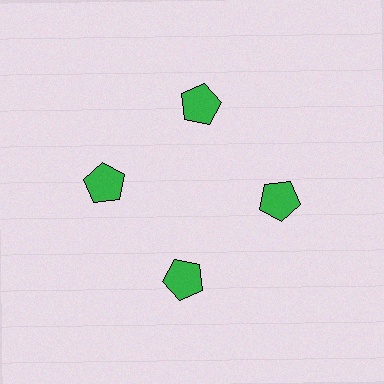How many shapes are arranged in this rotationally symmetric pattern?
There are 4 shapes, arranged in 4 groups of 1.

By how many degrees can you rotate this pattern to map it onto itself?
The pattern maps onto itself every 90 degrees of rotation.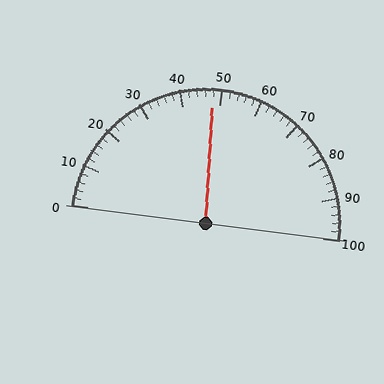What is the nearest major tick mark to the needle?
The nearest major tick mark is 50.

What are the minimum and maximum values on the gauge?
The gauge ranges from 0 to 100.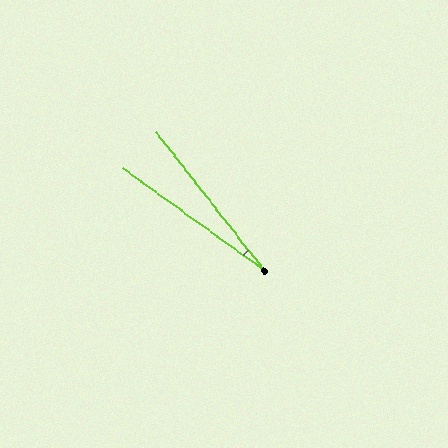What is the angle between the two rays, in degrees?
Approximately 16 degrees.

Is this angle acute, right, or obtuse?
It is acute.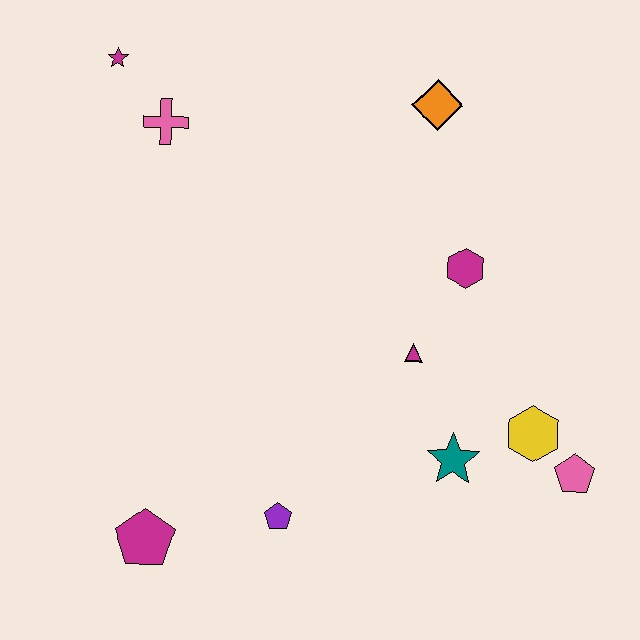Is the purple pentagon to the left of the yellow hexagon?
Yes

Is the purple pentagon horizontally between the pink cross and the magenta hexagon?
Yes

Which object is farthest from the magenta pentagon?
The orange diamond is farthest from the magenta pentagon.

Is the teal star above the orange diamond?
No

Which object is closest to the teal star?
The yellow hexagon is closest to the teal star.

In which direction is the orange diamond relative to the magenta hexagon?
The orange diamond is above the magenta hexagon.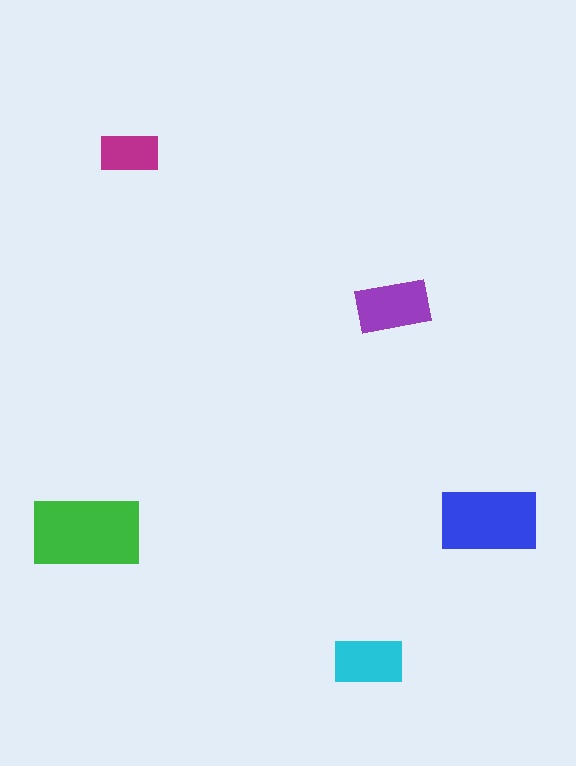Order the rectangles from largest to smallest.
the green one, the blue one, the purple one, the cyan one, the magenta one.